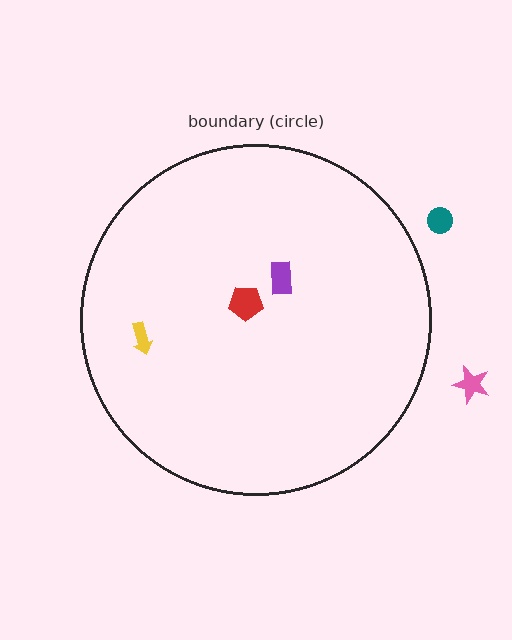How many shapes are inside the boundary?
3 inside, 2 outside.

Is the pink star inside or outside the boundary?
Outside.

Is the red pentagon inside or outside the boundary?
Inside.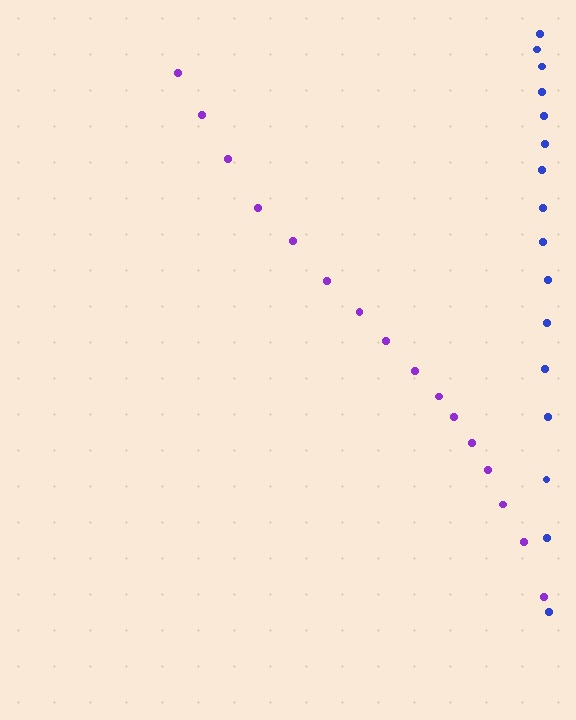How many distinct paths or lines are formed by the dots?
There are 2 distinct paths.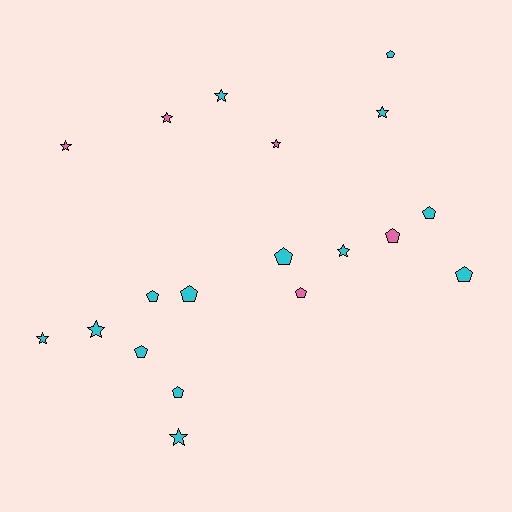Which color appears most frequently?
Cyan, with 14 objects.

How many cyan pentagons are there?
There are 8 cyan pentagons.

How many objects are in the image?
There are 19 objects.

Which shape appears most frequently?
Pentagon, with 10 objects.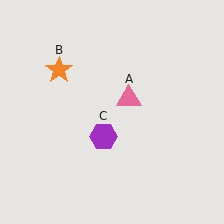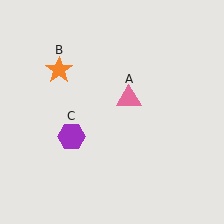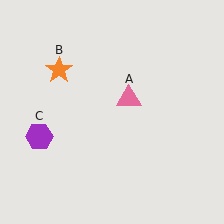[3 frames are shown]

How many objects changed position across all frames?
1 object changed position: purple hexagon (object C).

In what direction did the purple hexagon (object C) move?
The purple hexagon (object C) moved left.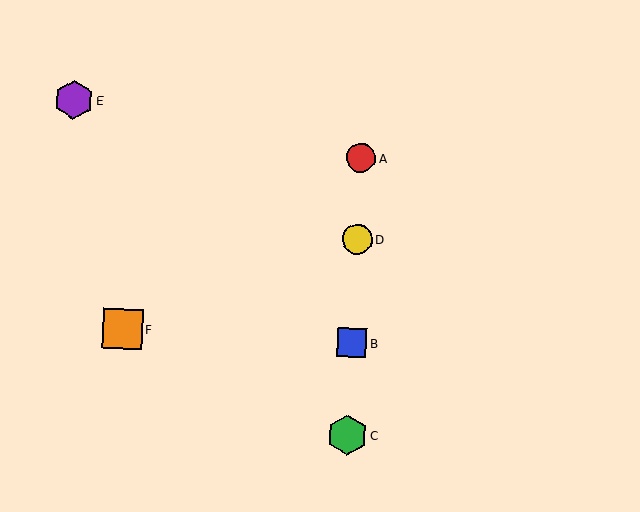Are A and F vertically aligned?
No, A is at x≈361 and F is at x≈122.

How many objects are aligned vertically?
4 objects (A, B, C, D) are aligned vertically.